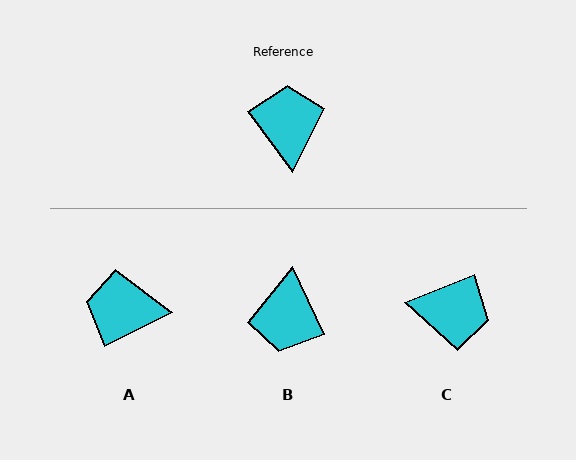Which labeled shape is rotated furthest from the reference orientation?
B, about 168 degrees away.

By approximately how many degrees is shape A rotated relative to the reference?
Approximately 80 degrees counter-clockwise.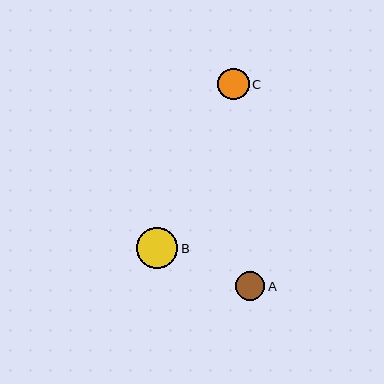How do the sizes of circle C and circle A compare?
Circle C and circle A are approximately the same size.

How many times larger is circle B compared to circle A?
Circle B is approximately 1.4 times the size of circle A.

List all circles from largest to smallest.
From largest to smallest: B, C, A.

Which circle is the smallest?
Circle A is the smallest with a size of approximately 29 pixels.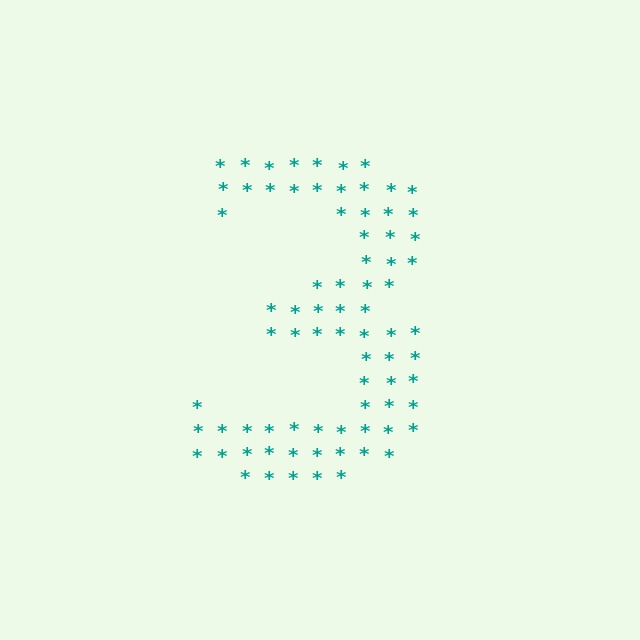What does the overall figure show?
The overall figure shows the digit 3.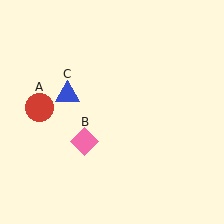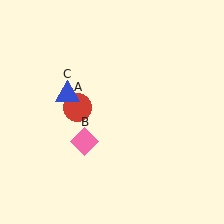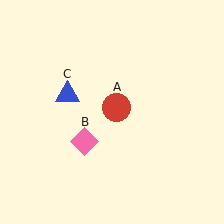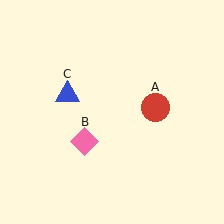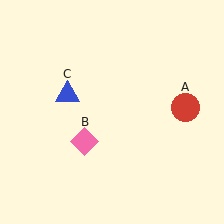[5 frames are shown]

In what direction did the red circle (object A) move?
The red circle (object A) moved right.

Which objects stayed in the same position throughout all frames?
Pink diamond (object B) and blue triangle (object C) remained stationary.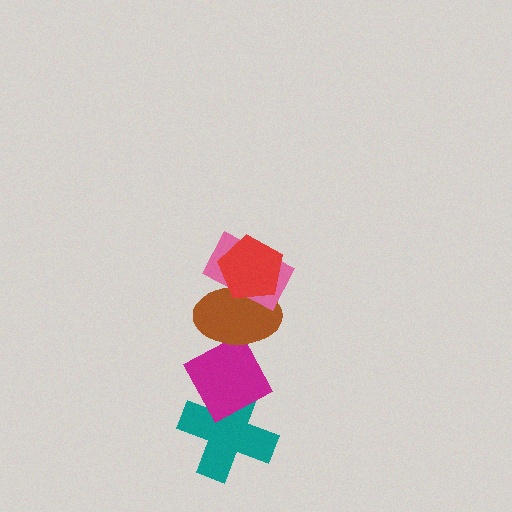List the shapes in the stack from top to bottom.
From top to bottom: the red pentagon, the pink rectangle, the brown ellipse, the magenta diamond, the teal cross.